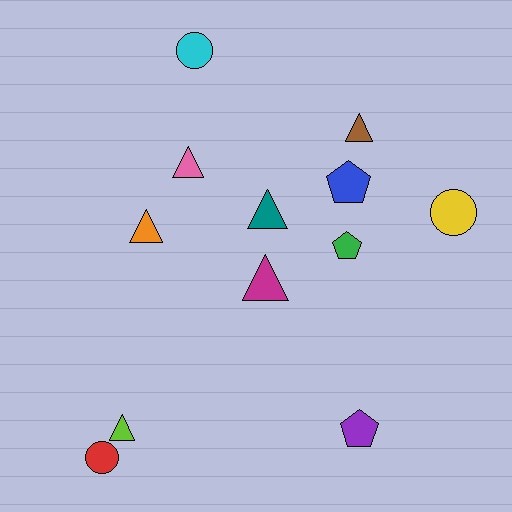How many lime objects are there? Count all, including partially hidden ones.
There is 1 lime object.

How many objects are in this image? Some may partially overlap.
There are 12 objects.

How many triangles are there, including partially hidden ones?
There are 6 triangles.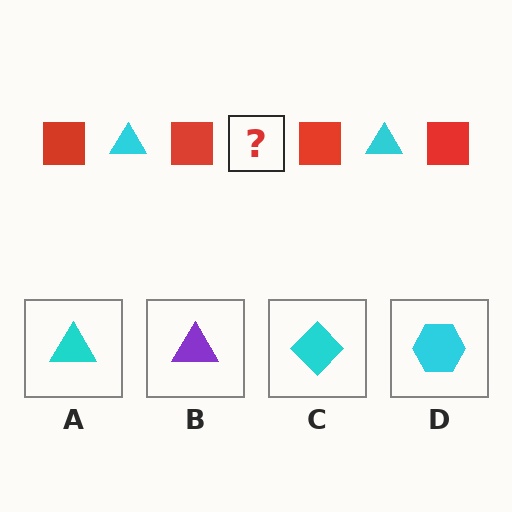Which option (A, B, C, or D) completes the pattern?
A.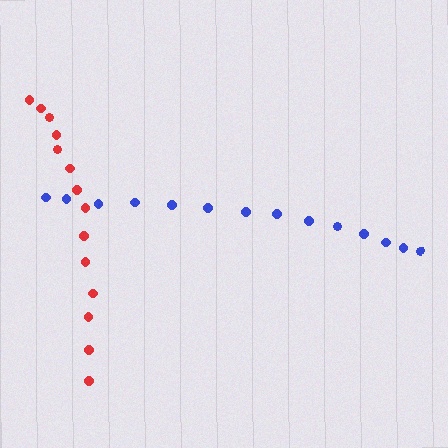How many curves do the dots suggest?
There are 2 distinct paths.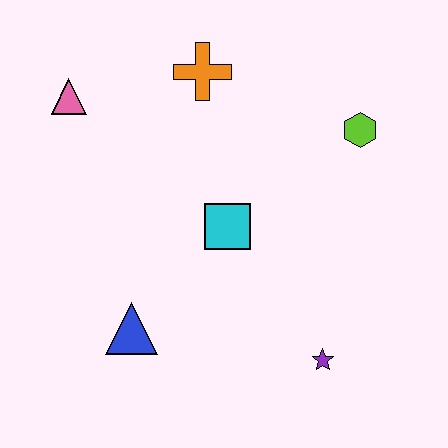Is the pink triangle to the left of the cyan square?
Yes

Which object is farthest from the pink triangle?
The purple star is farthest from the pink triangle.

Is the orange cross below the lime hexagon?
No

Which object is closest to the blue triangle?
The cyan square is closest to the blue triangle.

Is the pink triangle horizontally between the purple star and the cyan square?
No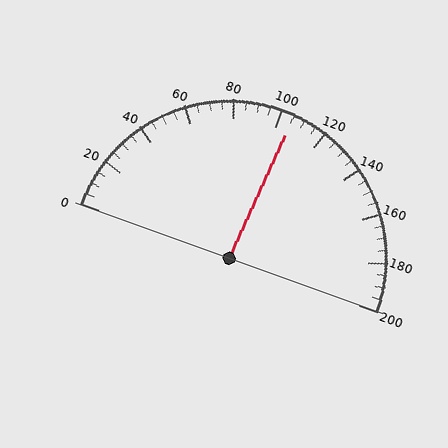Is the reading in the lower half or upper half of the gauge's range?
The reading is in the upper half of the range (0 to 200).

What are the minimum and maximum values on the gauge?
The gauge ranges from 0 to 200.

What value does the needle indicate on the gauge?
The needle indicates approximately 105.